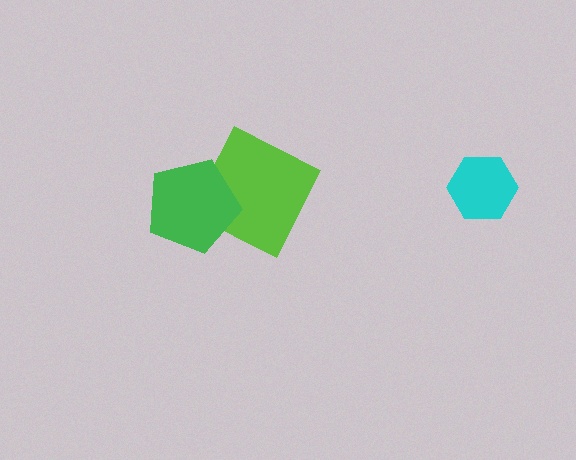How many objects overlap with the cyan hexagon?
0 objects overlap with the cyan hexagon.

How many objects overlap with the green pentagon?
1 object overlaps with the green pentagon.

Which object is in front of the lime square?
The green pentagon is in front of the lime square.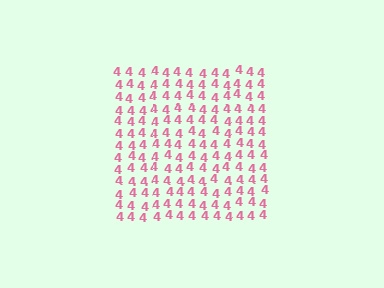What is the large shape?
The large shape is a square.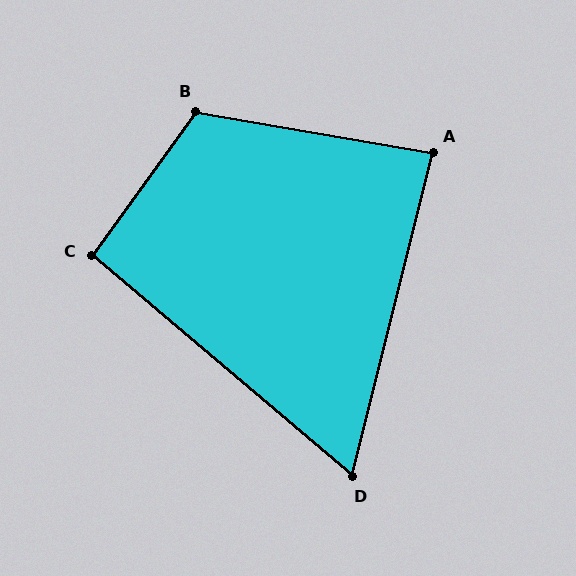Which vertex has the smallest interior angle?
D, at approximately 64 degrees.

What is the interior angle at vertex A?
Approximately 86 degrees (approximately right).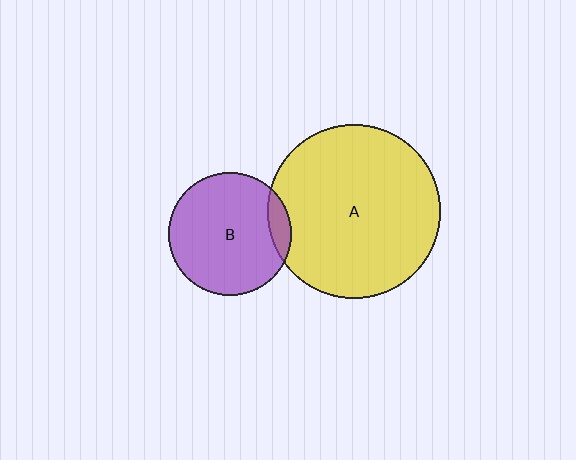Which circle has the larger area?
Circle A (yellow).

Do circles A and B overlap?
Yes.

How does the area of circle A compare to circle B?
Approximately 2.0 times.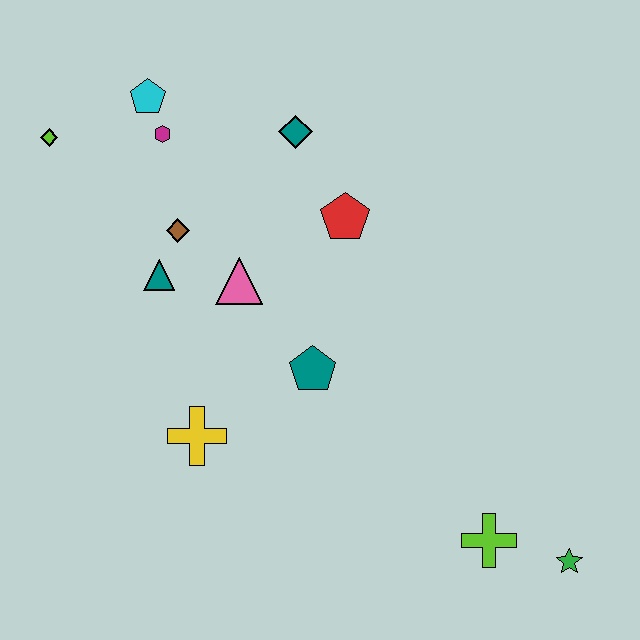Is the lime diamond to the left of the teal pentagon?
Yes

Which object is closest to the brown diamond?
The teal triangle is closest to the brown diamond.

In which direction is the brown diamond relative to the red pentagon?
The brown diamond is to the left of the red pentagon.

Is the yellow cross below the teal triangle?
Yes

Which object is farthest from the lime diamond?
The green star is farthest from the lime diamond.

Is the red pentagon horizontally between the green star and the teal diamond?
Yes